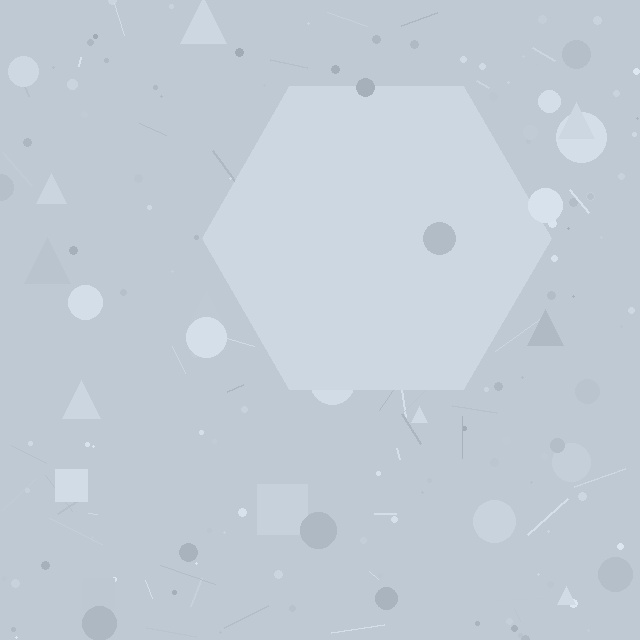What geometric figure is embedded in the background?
A hexagon is embedded in the background.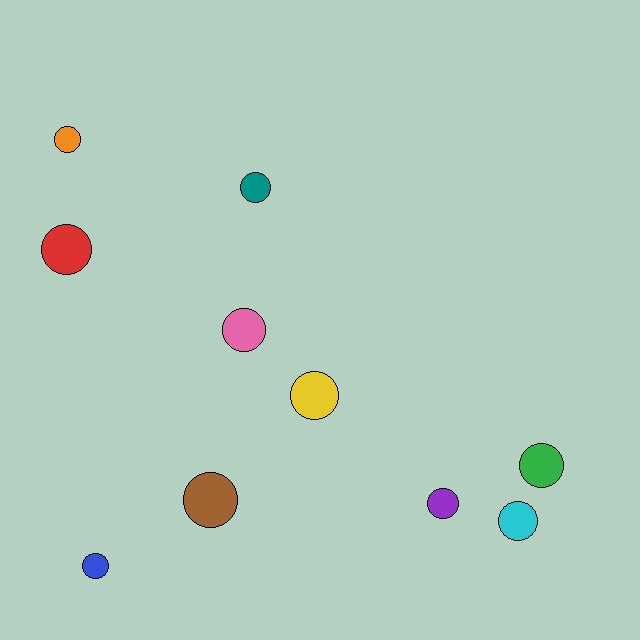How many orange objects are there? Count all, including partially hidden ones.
There is 1 orange object.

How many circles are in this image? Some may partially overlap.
There are 10 circles.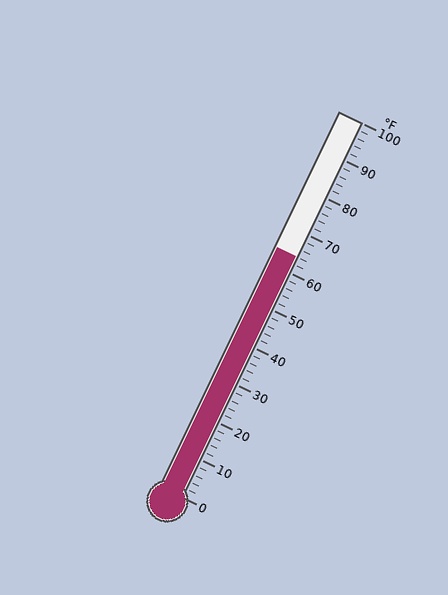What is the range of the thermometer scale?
The thermometer scale ranges from 0°F to 100°F.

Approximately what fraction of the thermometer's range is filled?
The thermometer is filled to approximately 65% of its range.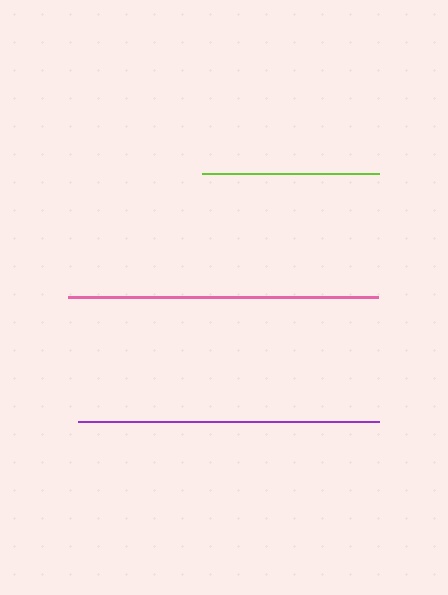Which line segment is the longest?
The pink line is the longest at approximately 310 pixels.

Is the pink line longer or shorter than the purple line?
The pink line is longer than the purple line.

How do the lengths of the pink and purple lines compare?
The pink and purple lines are approximately the same length.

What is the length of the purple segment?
The purple segment is approximately 301 pixels long.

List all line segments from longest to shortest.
From longest to shortest: pink, purple, lime.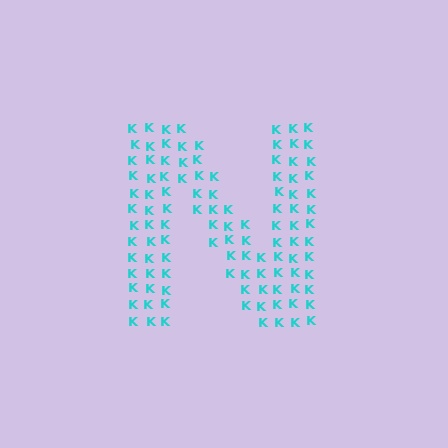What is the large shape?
The large shape is the letter N.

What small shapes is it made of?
It is made of small letter K's.